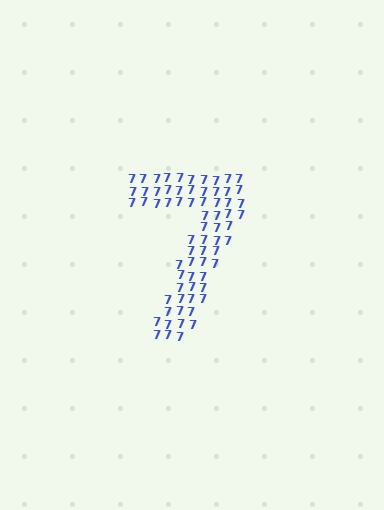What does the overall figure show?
The overall figure shows the digit 7.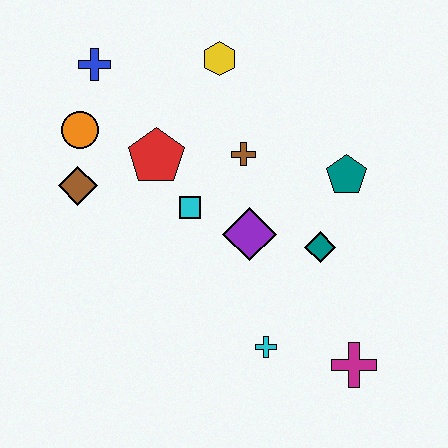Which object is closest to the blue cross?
The orange circle is closest to the blue cross.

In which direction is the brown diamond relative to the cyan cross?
The brown diamond is to the left of the cyan cross.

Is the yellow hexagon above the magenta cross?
Yes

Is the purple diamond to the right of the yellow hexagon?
Yes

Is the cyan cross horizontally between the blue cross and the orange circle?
No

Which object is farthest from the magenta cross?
The blue cross is farthest from the magenta cross.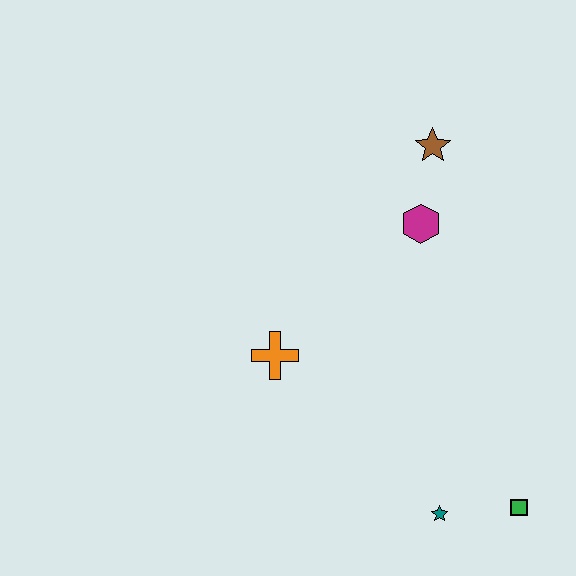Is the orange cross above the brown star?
No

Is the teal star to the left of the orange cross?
No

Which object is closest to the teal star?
The green square is closest to the teal star.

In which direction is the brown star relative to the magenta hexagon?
The brown star is above the magenta hexagon.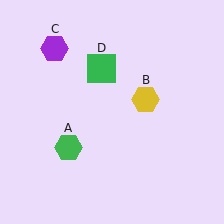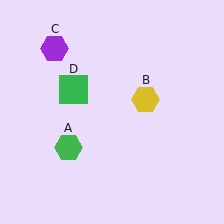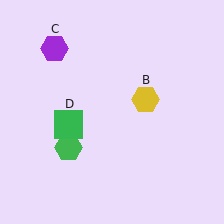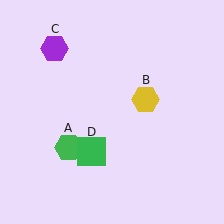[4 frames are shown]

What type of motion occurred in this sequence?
The green square (object D) rotated counterclockwise around the center of the scene.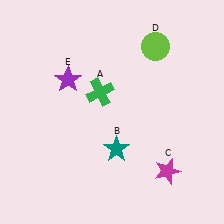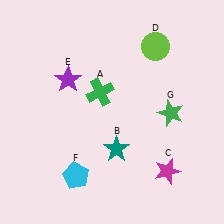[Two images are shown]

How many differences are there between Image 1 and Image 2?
There are 2 differences between the two images.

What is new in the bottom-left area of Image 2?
A cyan pentagon (F) was added in the bottom-left area of Image 2.